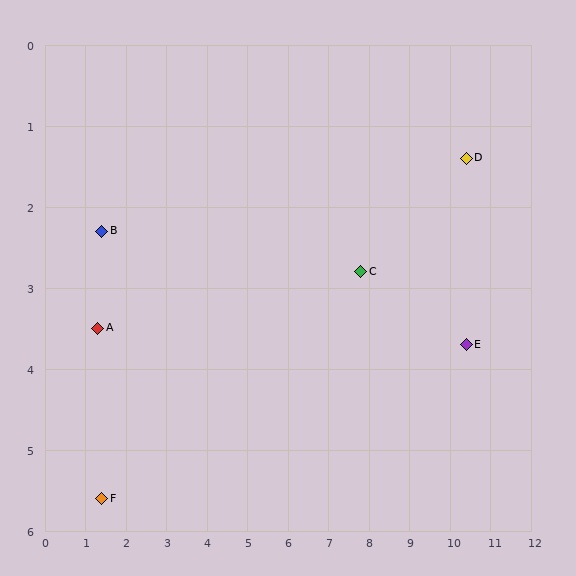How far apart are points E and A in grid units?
Points E and A are about 9.1 grid units apart.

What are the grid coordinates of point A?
Point A is at approximately (1.3, 3.5).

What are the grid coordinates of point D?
Point D is at approximately (10.4, 1.4).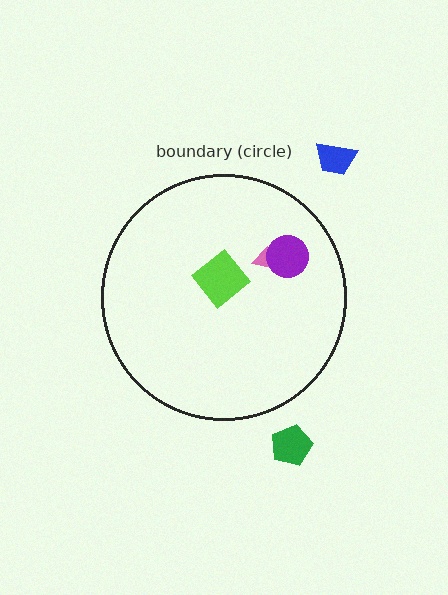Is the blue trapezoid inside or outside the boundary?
Outside.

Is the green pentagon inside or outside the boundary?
Outside.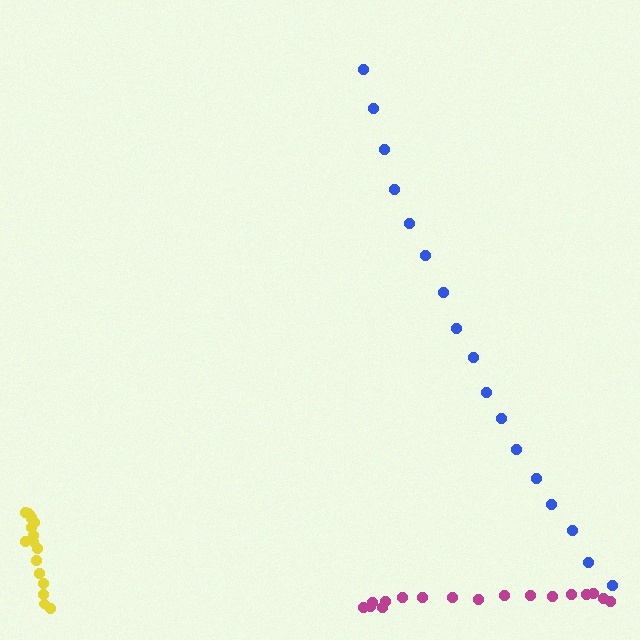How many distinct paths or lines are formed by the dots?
There are 3 distinct paths.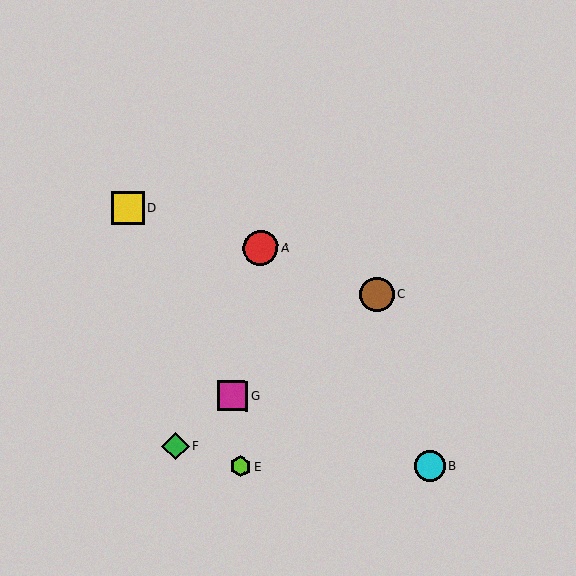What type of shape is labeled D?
Shape D is a yellow square.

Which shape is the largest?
The red circle (labeled A) is the largest.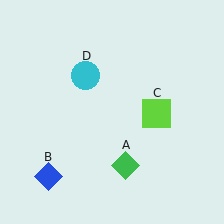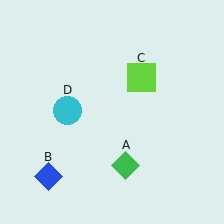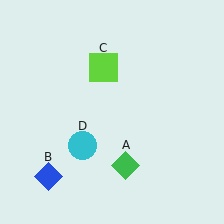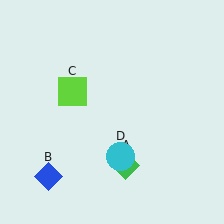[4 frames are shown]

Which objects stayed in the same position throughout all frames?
Green diamond (object A) and blue diamond (object B) remained stationary.